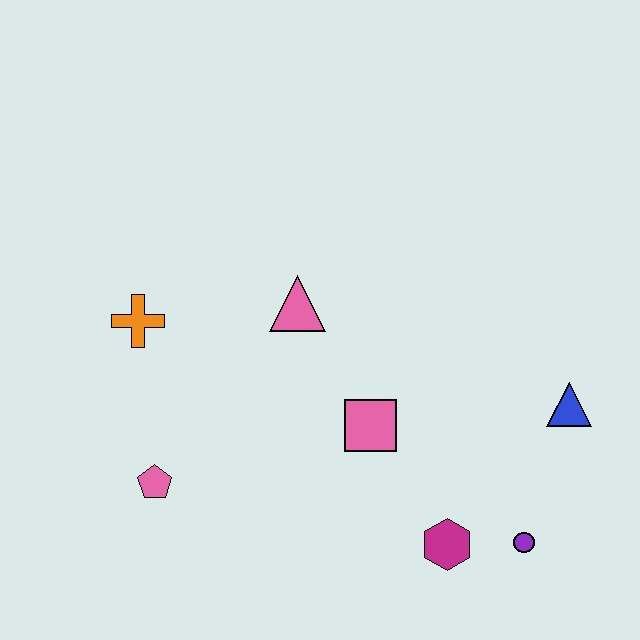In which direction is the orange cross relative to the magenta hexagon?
The orange cross is to the left of the magenta hexagon.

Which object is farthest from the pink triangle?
The purple circle is farthest from the pink triangle.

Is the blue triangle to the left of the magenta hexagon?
No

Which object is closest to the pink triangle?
The pink square is closest to the pink triangle.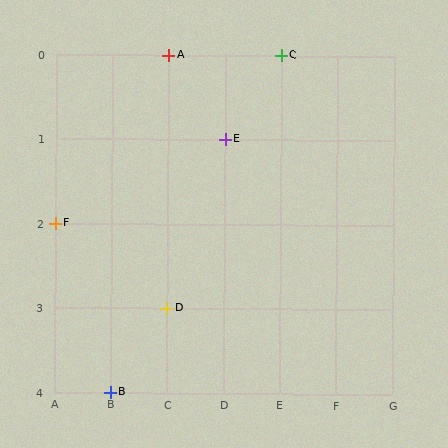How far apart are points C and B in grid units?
Points C and B are 3 columns and 4 rows apart (about 5.0 grid units diagonally).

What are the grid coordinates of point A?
Point A is at grid coordinates (C, 0).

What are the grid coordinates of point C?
Point C is at grid coordinates (E, 0).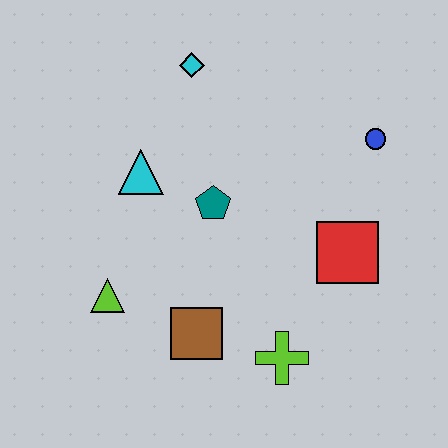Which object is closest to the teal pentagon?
The cyan triangle is closest to the teal pentagon.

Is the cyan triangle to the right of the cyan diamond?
No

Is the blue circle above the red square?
Yes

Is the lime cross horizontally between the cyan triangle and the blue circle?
Yes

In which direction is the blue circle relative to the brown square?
The blue circle is above the brown square.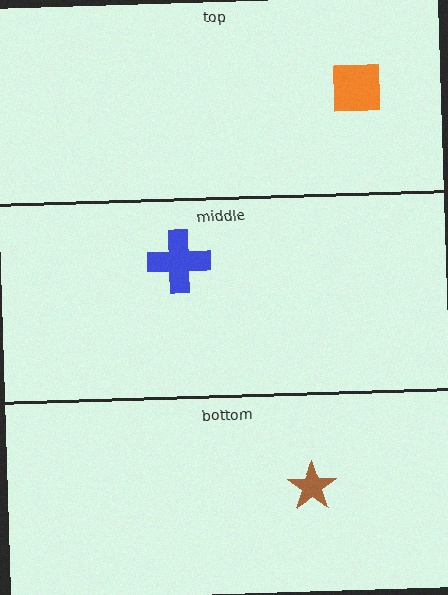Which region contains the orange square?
The top region.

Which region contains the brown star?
The bottom region.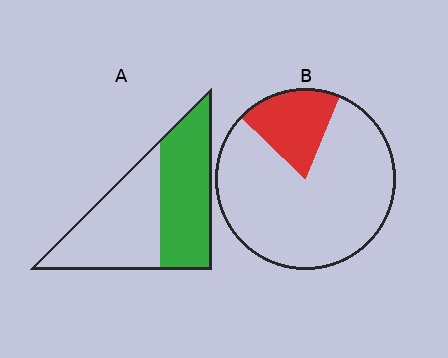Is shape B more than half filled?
No.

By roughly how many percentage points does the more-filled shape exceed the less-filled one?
By roughly 30 percentage points (A over B).